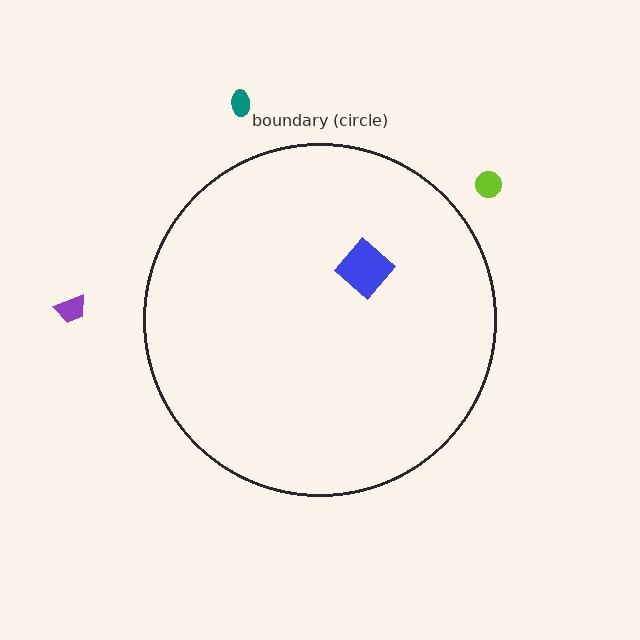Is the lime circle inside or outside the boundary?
Outside.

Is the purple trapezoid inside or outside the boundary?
Outside.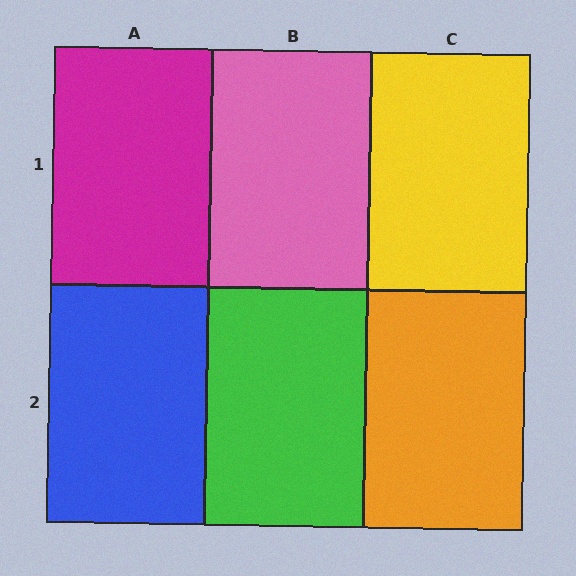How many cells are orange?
1 cell is orange.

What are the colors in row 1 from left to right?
Magenta, pink, yellow.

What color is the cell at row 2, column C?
Orange.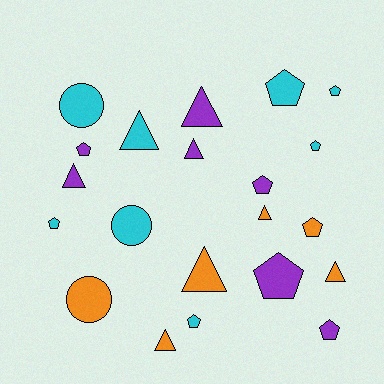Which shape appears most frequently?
Pentagon, with 10 objects.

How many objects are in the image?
There are 21 objects.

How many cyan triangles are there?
There is 1 cyan triangle.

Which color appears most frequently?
Cyan, with 8 objects.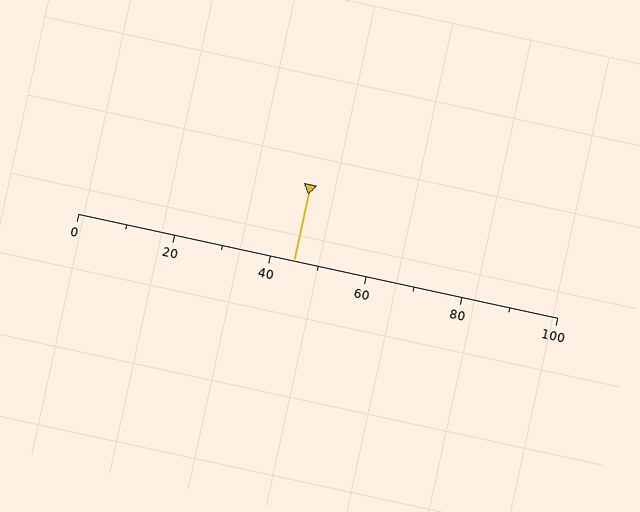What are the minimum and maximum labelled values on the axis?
The axis runs from 0 to 100.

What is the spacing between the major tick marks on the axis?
The major ticks are spaced 20 apart.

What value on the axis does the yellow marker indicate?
The marker indicates approximately 45.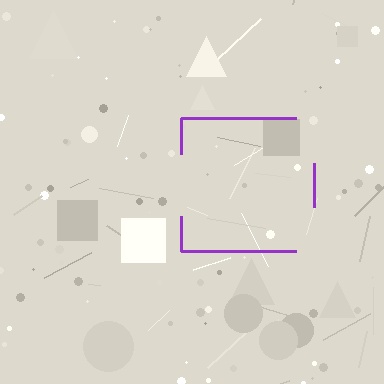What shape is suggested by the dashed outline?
The dashed outline suggests a square.